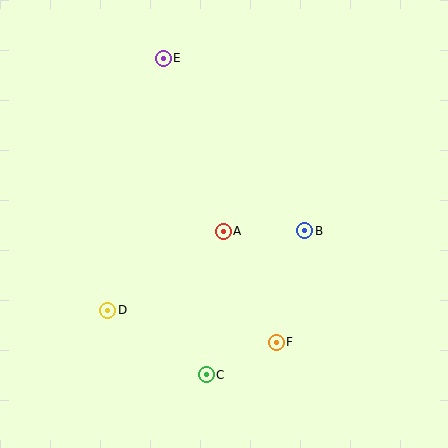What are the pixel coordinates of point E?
Point E is at (163, 58).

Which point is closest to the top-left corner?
Point E is closest to the top-left corner.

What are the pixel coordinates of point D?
Point D is at (108, 310).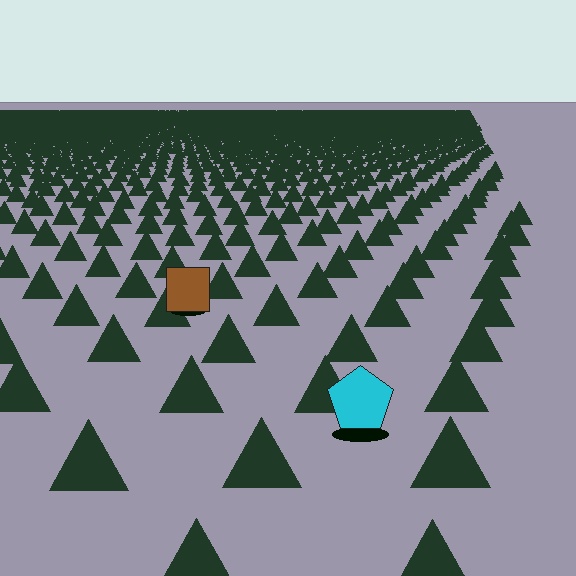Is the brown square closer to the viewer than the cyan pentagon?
No. The cyan pentagon is closer — you can tell from the texture gradient: the ground texture is coarser near it.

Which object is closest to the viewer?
The cyan pentagon is closest. The texture marks near it are larger and more spread out.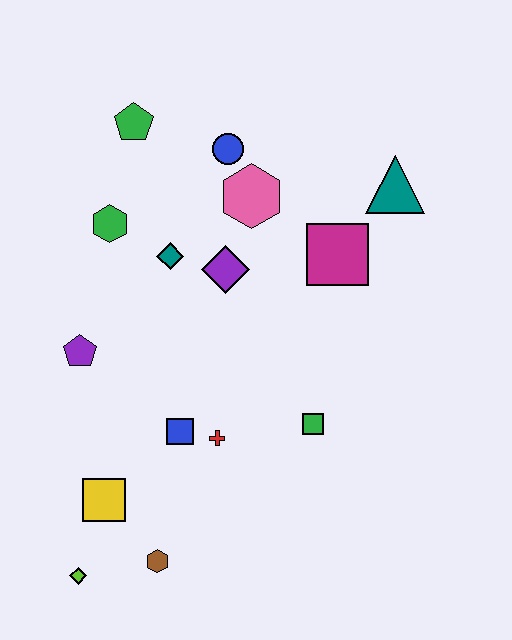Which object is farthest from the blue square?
The teal triangle is farthest from the blue square.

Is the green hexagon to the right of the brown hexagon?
No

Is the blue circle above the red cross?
Yes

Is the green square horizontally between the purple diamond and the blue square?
No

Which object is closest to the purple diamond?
The teal diamond is closest to the purple diamond.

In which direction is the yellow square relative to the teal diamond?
The yellow square is below the teal diamond.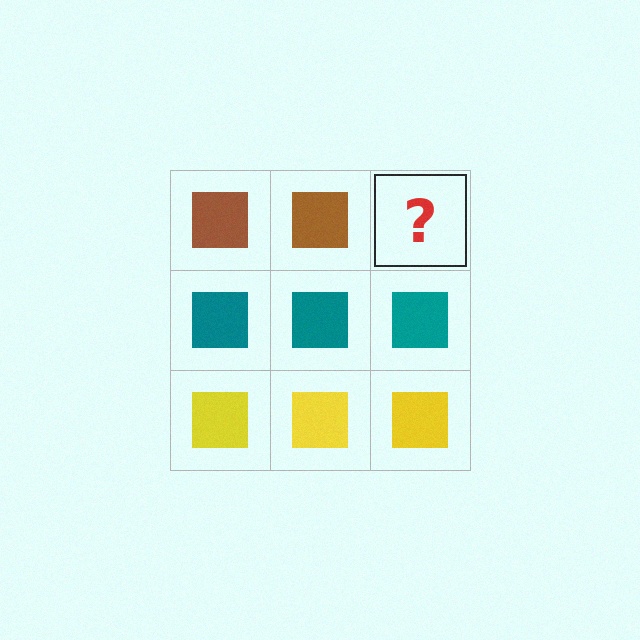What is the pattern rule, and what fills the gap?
The rule is that each row has a consistent color. The gap should be filled with a brown square.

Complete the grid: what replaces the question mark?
The question mark should be replaced with a brown square.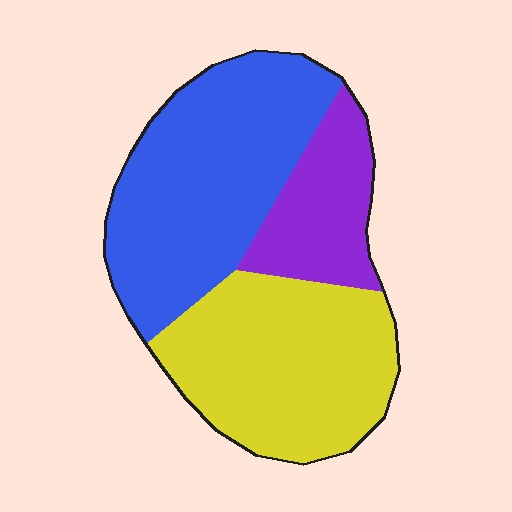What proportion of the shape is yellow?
Yellow takes up about two fifths (2/5) of the shape.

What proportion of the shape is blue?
Blue covers roughly 45% of the shape.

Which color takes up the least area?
Purple, at roughly 20%.